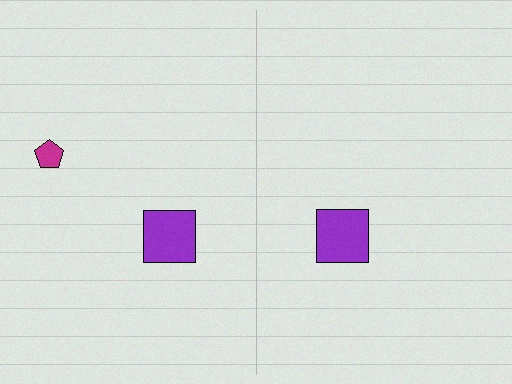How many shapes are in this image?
There are 3 shapes in this image.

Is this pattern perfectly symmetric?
No, the pattern is not perfectly symmetric. A magenta pentagon is missing from the right side.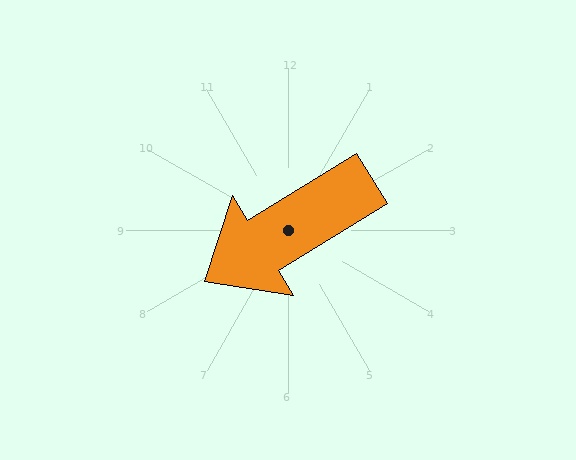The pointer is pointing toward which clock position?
Roughly 8 o'clock.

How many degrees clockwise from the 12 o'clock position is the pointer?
Approximately 238 degrees.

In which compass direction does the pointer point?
Southwest.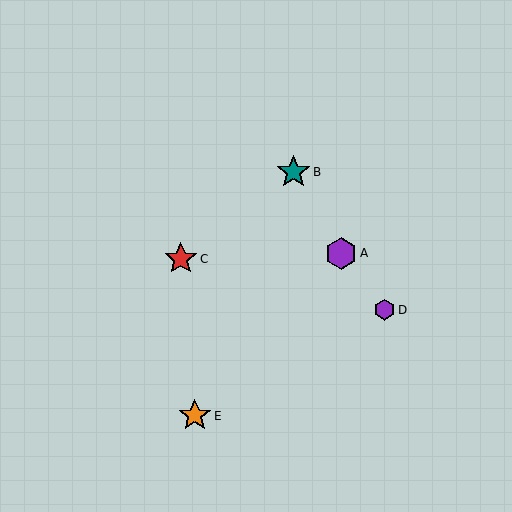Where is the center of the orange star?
The center of the orange star is at (195, 416).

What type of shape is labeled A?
Shape A is a purple hexagon.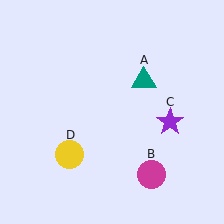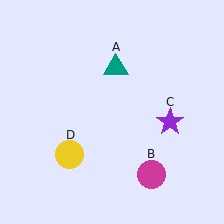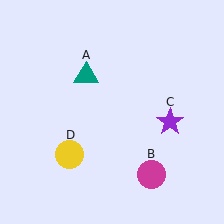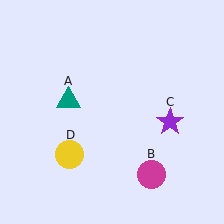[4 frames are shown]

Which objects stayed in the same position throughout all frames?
Magenta circle (object B) and purple star (object C) and yellow circle (object D) remained stationary.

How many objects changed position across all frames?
1 object changed position: teal triangle (object A).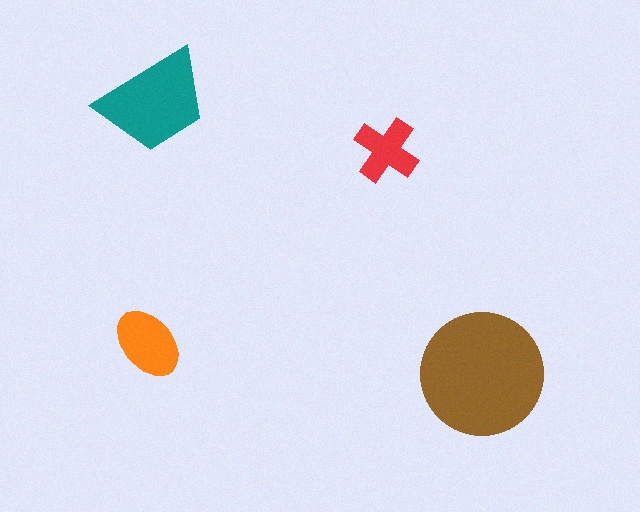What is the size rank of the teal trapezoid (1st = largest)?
2nd.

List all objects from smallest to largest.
The red cross, the orange ellipse, the teal trapezoid, the brown circle.